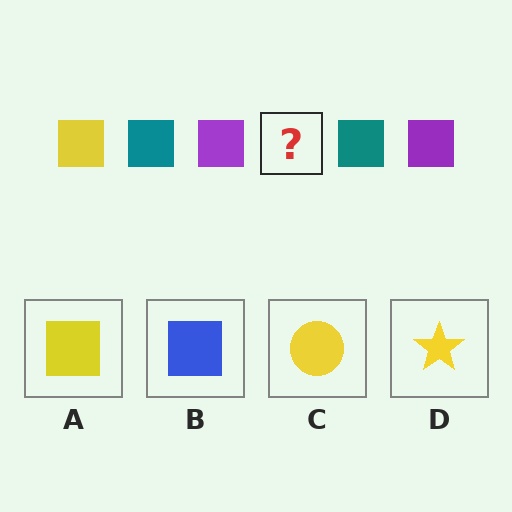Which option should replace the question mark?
Option A.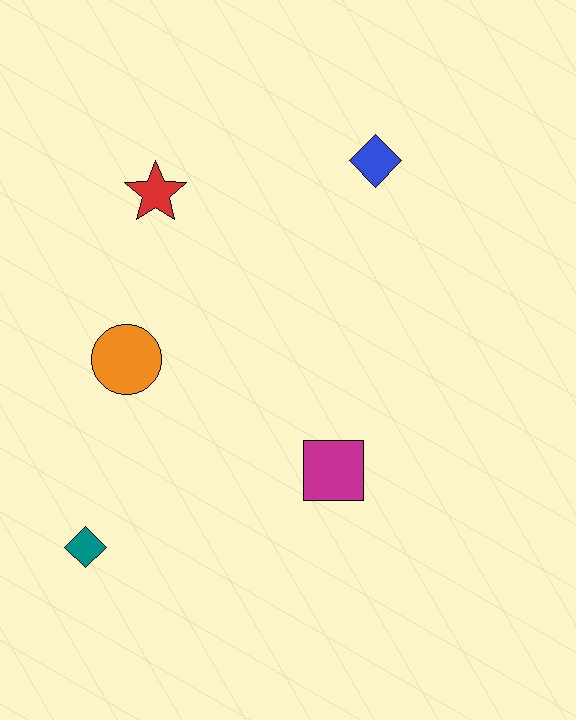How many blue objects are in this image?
There is 1 blue object.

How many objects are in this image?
There are 5 objects.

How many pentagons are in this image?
There are no pentagons.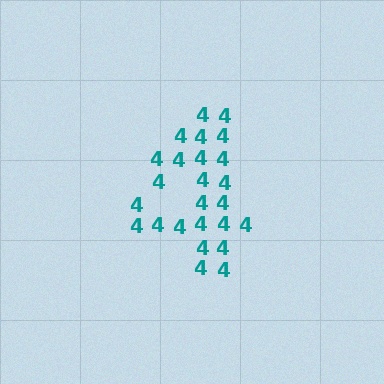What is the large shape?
The large shape is the digit 4.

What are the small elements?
The small elements are digit 4's.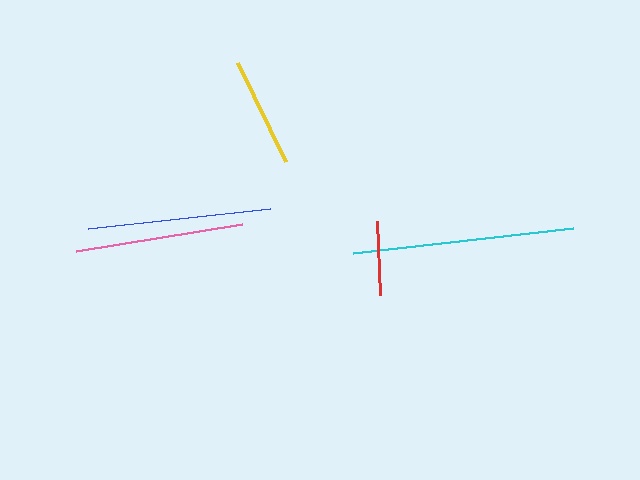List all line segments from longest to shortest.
From longest to shortest: cyan, blue, pink, yellow, red.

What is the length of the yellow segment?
The yellow segment is approximately 110 pixels long.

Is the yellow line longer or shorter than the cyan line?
The cyan line is longer than the yellow line.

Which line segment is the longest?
The cyan line is the longest at approximately 221 pixels.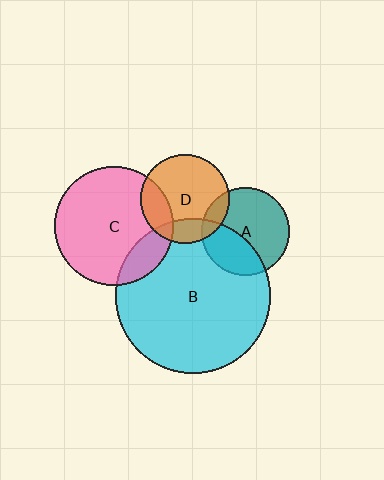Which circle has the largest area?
Circle B (cyan).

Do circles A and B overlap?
Yes.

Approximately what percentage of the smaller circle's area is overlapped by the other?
Approximately 35%.